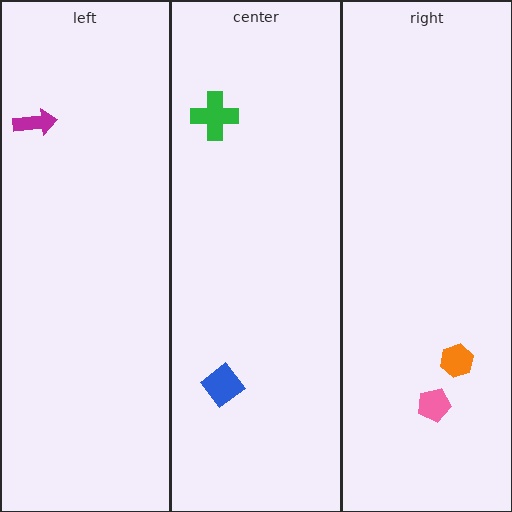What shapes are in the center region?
The blue diamond, the green cross.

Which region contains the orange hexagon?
The right region.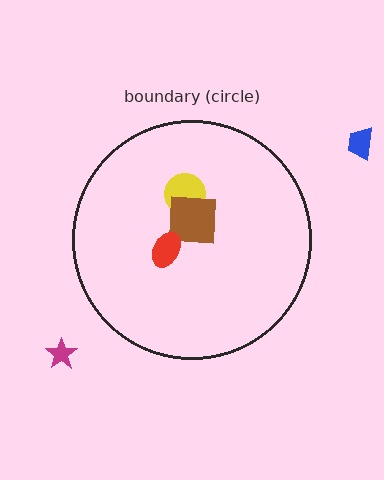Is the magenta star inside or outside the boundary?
Outside.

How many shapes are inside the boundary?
3 inside, 2 outside.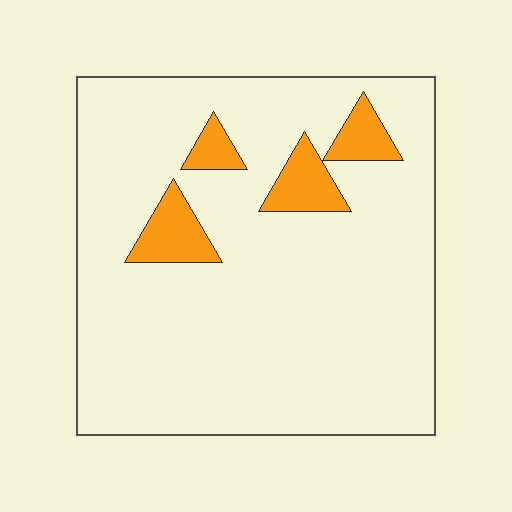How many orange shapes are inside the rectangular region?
4.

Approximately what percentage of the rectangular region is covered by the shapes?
Approximately 10%.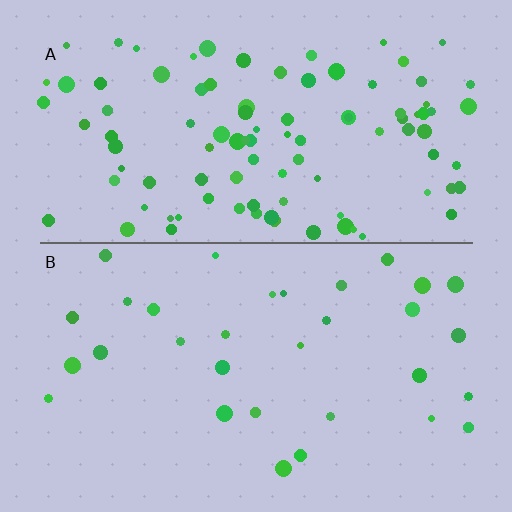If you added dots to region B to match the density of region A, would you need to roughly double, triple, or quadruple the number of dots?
Approximately triple.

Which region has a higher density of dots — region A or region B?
A (the top).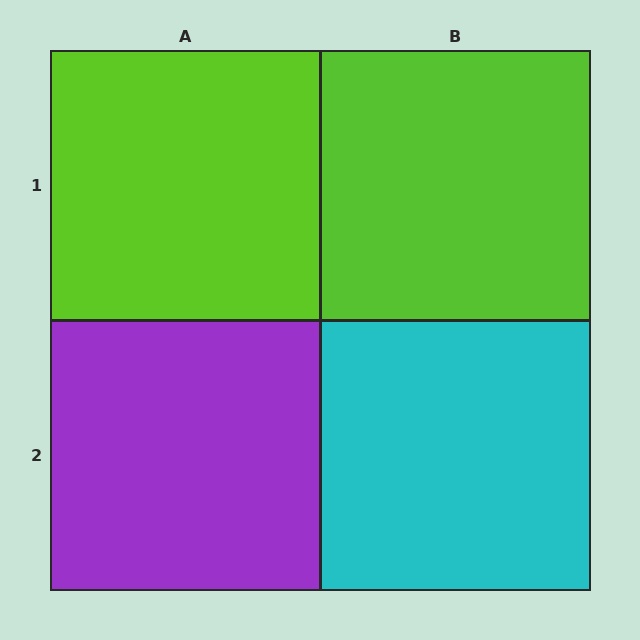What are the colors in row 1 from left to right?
Lime, lime.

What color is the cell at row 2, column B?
Cyan.